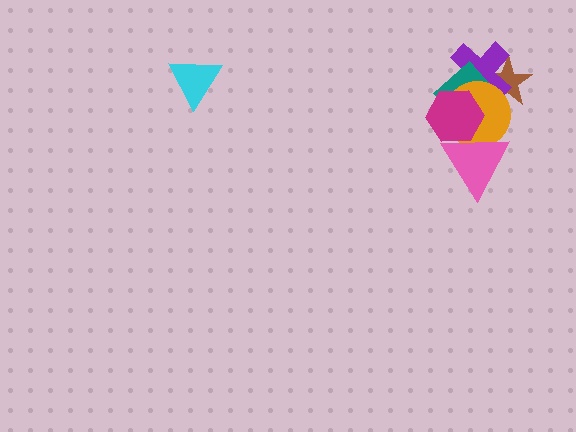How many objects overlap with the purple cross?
4 objects overlap with the purple cross.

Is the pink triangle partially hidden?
Yes, it is partially covered by another shape.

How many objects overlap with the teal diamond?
4 objects overlap with the teal diamond.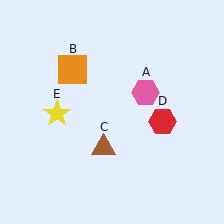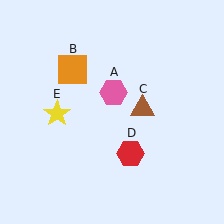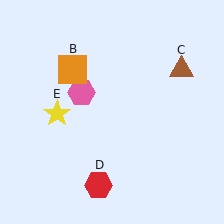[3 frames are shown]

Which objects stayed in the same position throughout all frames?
Orange square (object B) and yellow star (object E) remained stationary.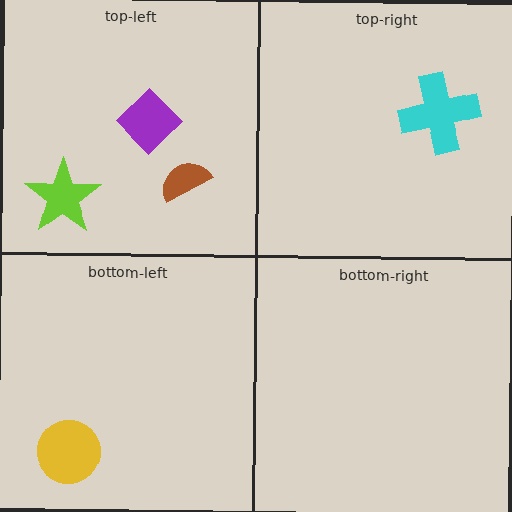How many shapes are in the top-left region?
3.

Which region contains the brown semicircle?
The top-left region.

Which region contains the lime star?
The top-left region.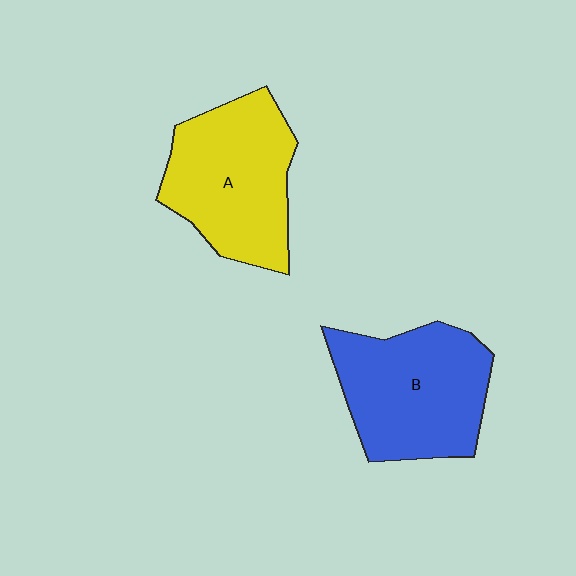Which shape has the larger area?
Shape B (blue).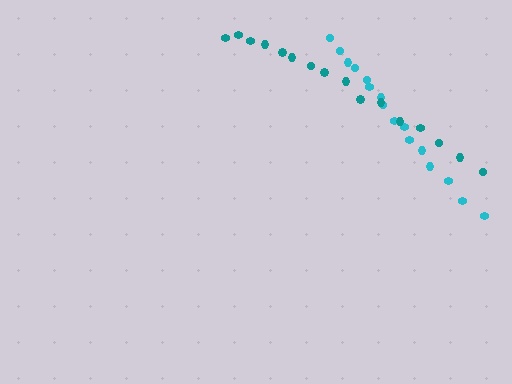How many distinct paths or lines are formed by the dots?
There are 2 distinct paths.